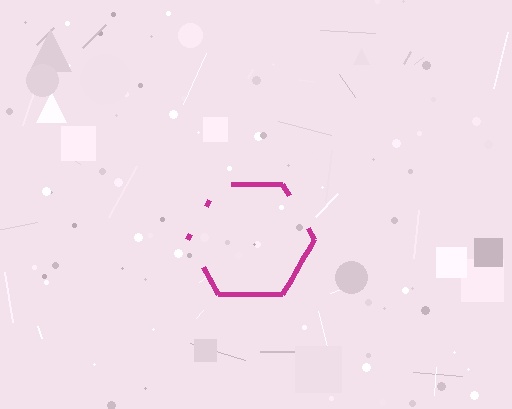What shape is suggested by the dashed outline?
The dashed outline suggests a hexagon.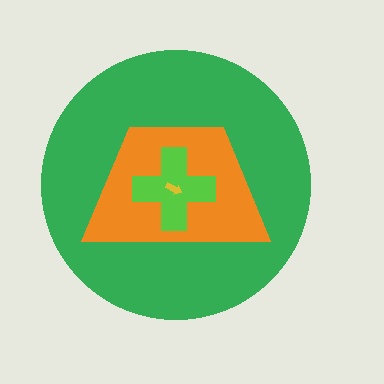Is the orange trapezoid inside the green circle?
Yes.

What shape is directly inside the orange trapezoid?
The lime cross.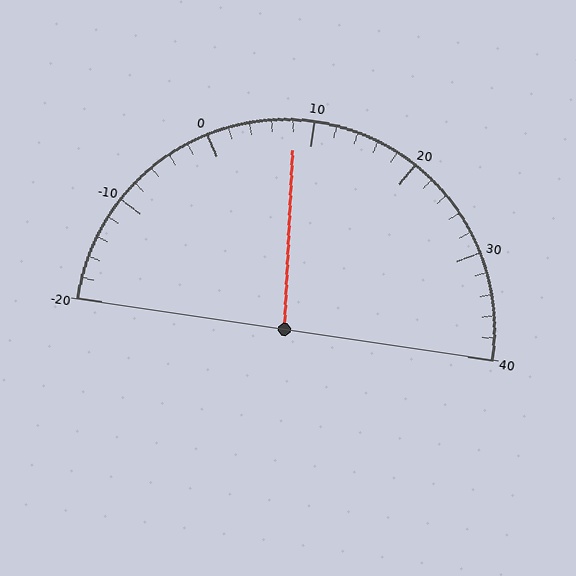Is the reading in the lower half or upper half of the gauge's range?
The reading is in the lower half of the range (-20 to 40).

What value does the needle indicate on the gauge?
The needle indicates approximately 8.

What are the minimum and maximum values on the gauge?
The gauge ranges from -20 to 40.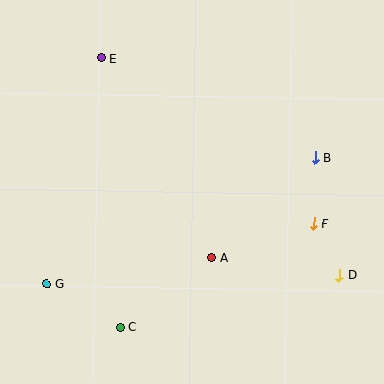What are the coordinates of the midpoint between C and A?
The midpoint between C and A is at (166, 292).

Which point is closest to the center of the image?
Point A at (211, 258) is closest to the center.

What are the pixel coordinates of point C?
Point C is at (120, 327).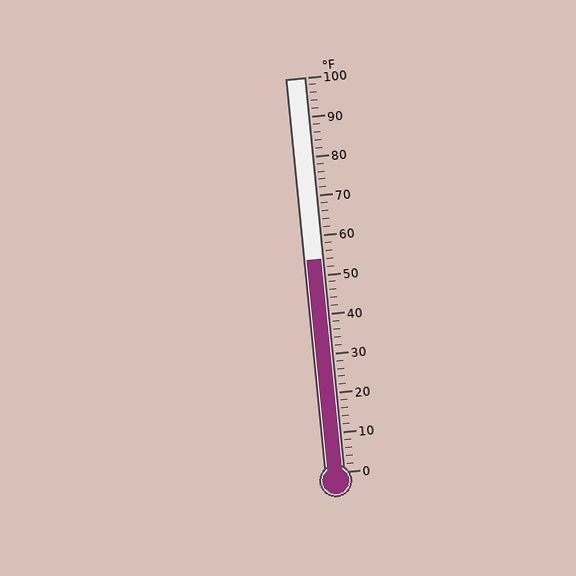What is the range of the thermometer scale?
The thermometer scale ranges from 0°F to 100°F.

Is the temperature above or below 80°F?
The temperature is below 80°F.